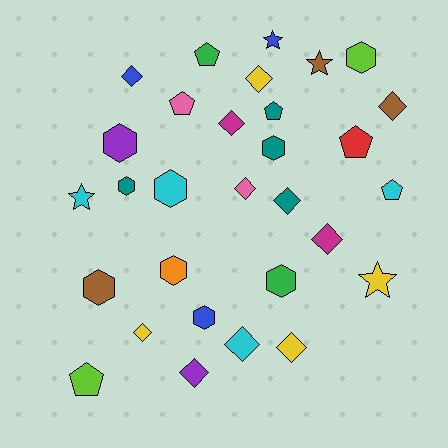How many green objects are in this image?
There are 2 green objects.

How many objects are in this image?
There are 30 objects.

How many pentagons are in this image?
There are 6 pentagons.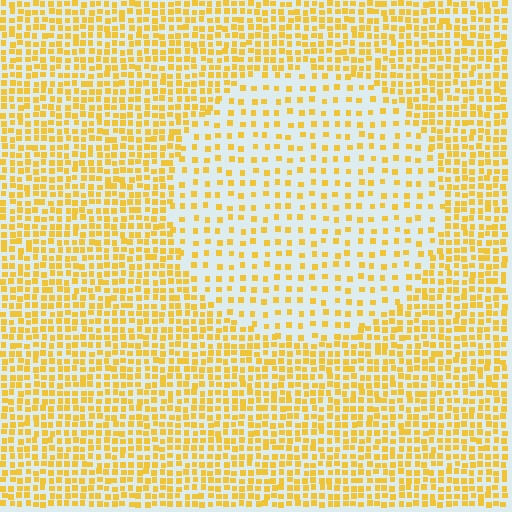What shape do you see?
I see a circle.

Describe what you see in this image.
The image contains small yellow elements arranged at two different densities. A circle-shaped region is visible where the elements are less densely packed than the surrounding area.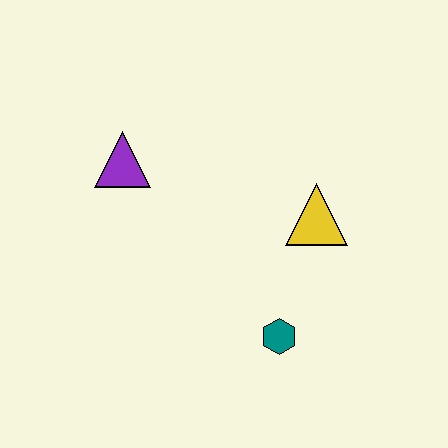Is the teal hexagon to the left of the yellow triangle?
Yes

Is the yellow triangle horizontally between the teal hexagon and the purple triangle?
No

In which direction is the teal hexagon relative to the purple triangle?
The teal hexagon is below the purple triangle.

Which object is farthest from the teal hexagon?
The purple triangle is farthest from the teal hexagon.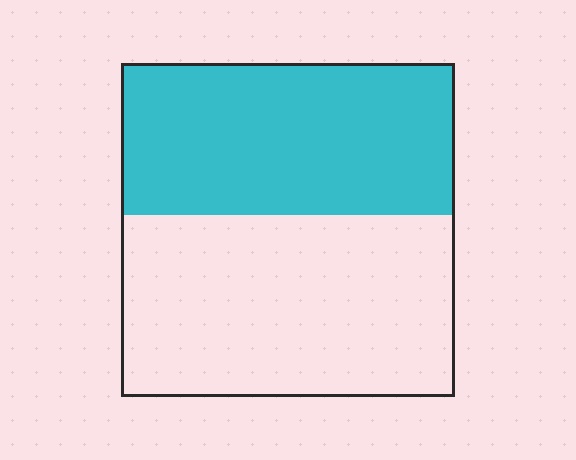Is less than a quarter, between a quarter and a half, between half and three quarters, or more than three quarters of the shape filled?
Between a quarter and a half.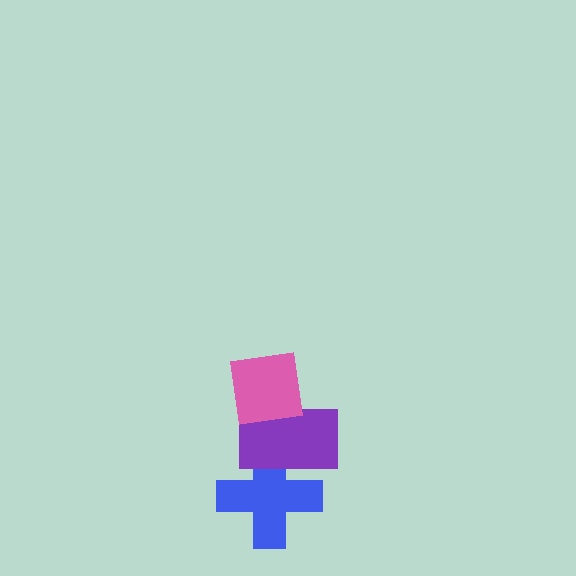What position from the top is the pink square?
The pink square is 1st from the top.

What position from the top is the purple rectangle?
The purple rectangle is 2nd from the top.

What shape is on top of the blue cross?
The purple rectangle is on top of the blue cross.